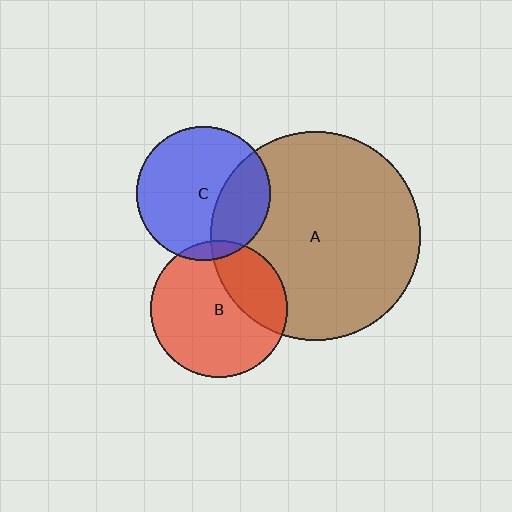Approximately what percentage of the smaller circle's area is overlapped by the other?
Approximately 30%.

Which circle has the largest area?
Circle A (brown).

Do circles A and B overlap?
Yes.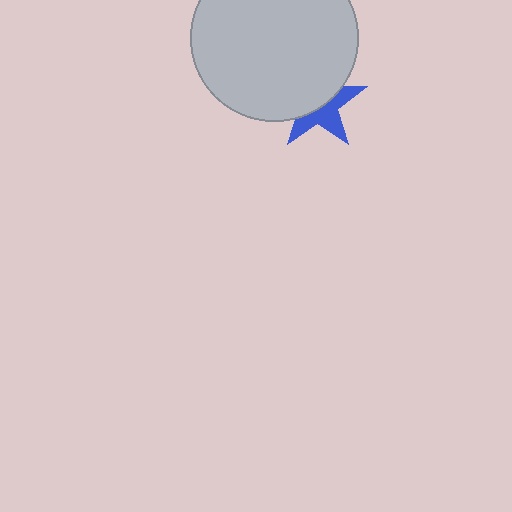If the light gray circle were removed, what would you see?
You would see the complete blue star.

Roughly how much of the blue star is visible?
About half of it is visible (roughly 46%).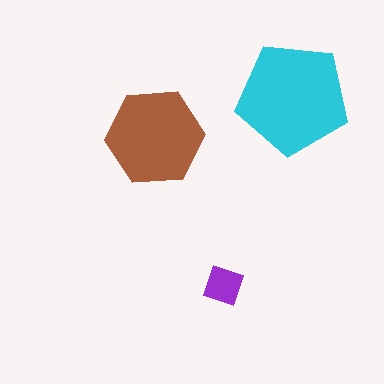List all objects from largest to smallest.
The cyan pentagon, the brown hexagon, the purple diamond.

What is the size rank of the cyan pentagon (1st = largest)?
1st.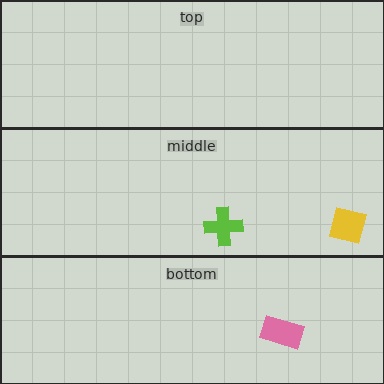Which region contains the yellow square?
The middle region.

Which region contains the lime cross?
The middle region.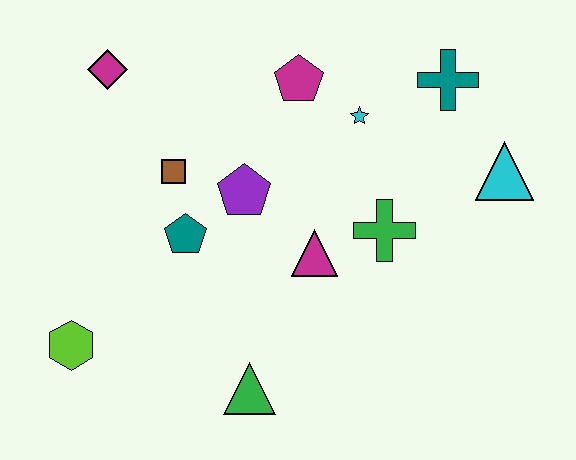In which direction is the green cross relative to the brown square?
The green cross is to the right of the brown square.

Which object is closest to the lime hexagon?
The teal pentagon is closest to the lime hexagon.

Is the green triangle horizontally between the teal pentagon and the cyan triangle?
Yes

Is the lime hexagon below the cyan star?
Yes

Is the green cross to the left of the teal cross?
Yes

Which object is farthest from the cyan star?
The lime hexagon is farthest from the cyan star.